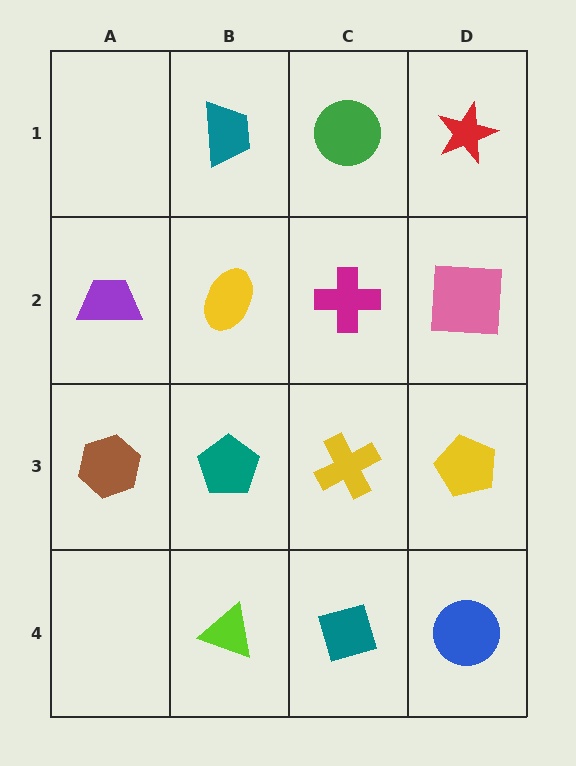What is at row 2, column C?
A magenta cross.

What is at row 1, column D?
A red star.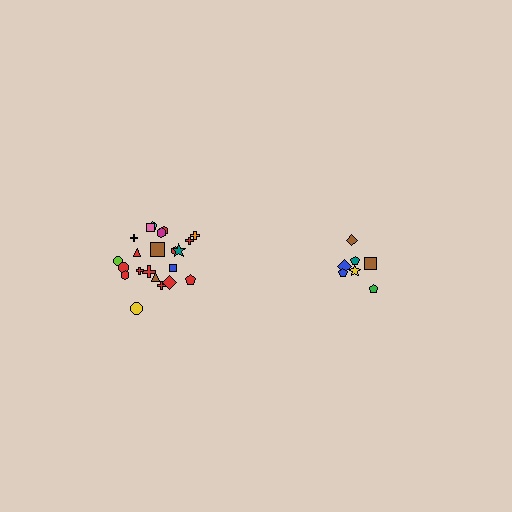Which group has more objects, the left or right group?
The left group.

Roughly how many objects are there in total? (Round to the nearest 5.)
Roughly 30 objects in total.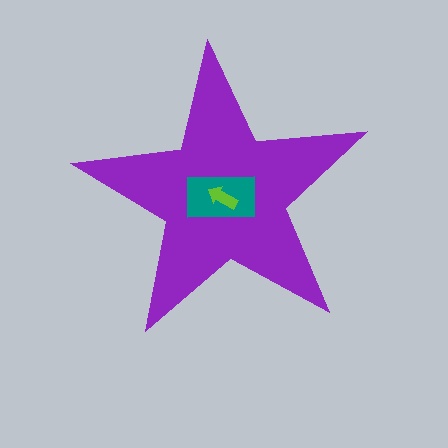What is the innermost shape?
The lime arrow.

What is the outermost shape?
The purple star.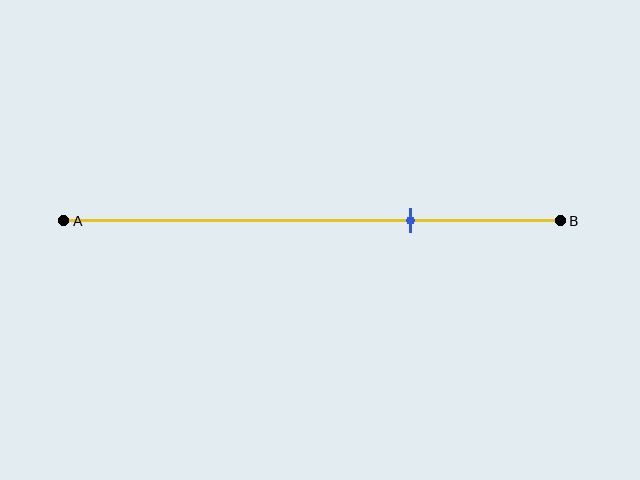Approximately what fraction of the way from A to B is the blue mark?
The blue mark is approximately 70% of the way from A to B.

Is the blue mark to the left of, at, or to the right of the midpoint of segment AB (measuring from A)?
The blue mark is to the right of the midpoint of segment AB.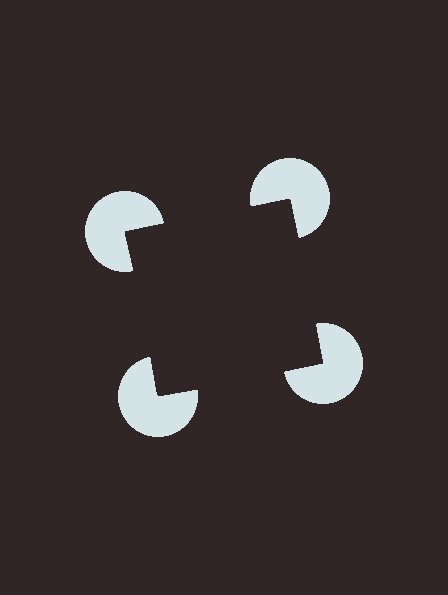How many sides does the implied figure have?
4 sides.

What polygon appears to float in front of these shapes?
An illusory square — its edges are inferred from the aligned wedge cuts in the pac-man discs, not physically drawn.